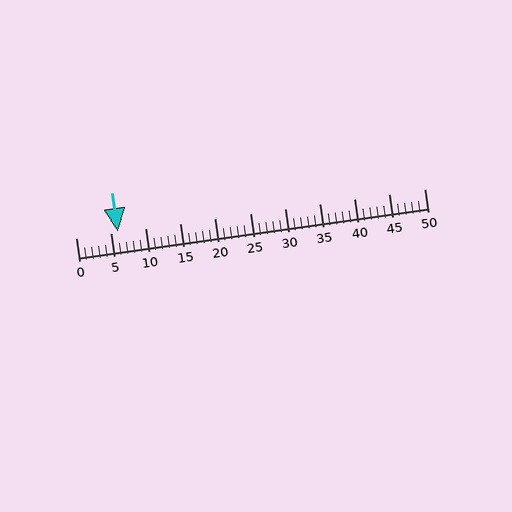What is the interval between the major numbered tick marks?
The major tick marks are spaced 5 units apart.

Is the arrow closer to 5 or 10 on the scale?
The arrow is closer to 5.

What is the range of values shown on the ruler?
The ruler shows values from 0 to 50.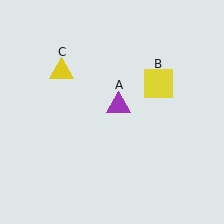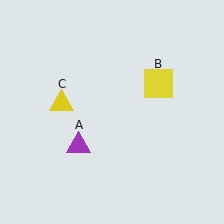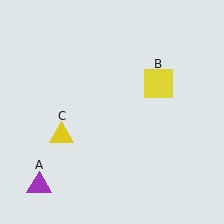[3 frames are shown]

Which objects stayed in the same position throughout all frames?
Yellow square (object B) remained stationary.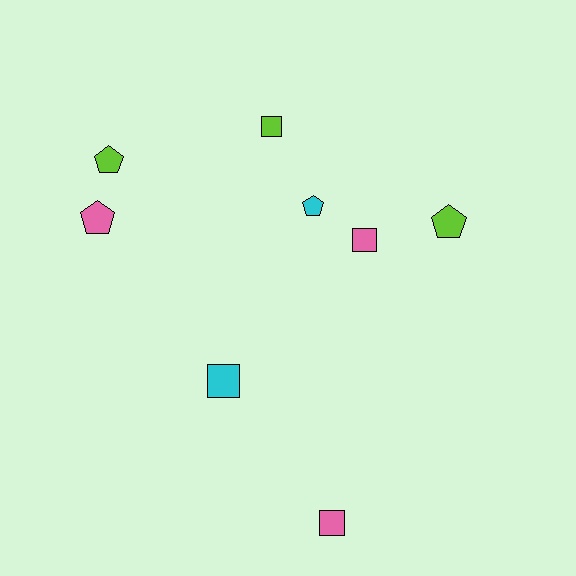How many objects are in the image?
There are 8 objects.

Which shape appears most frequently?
Pentagon, with 4 objects.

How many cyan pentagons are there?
There is 1 cyan pentagon.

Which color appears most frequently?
Lime, with 3 objects.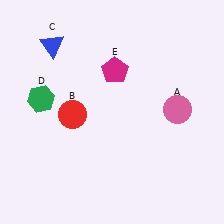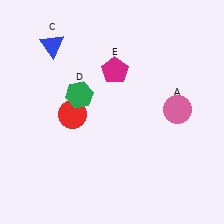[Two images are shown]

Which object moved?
The green hexagon (D) moved right.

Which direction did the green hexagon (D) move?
The green hexagon (D) moved right.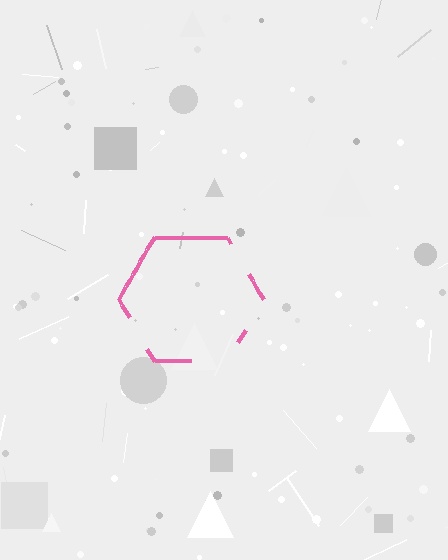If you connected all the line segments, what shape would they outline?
They would outline a hexagon.